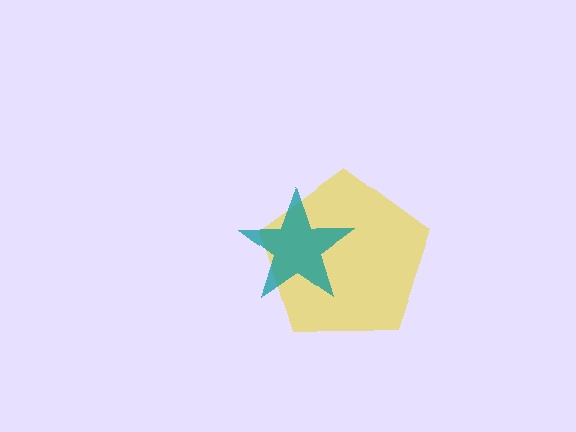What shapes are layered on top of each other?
The layered shapes are: a yellow pentagon, a teal star.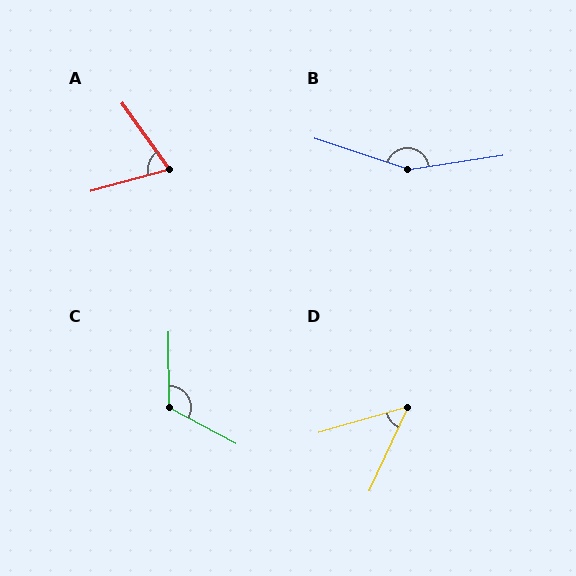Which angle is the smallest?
D, at approximately 49 degrees.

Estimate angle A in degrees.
Approximately 70 degrees.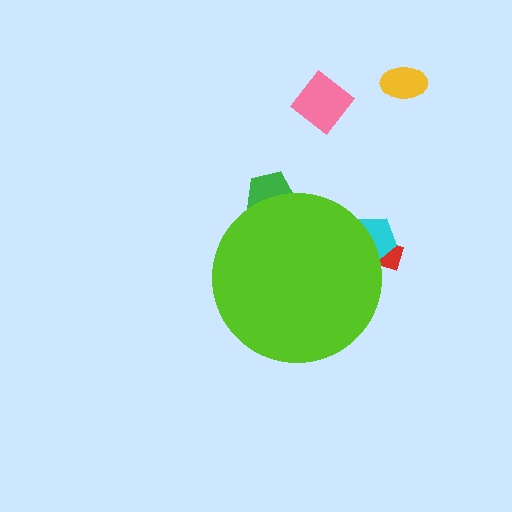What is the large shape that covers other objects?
A lime circle.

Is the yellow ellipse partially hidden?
No, the yellow ellipse is fully visible.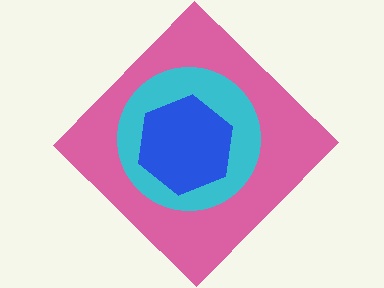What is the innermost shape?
The blue hexagon.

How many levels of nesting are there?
3.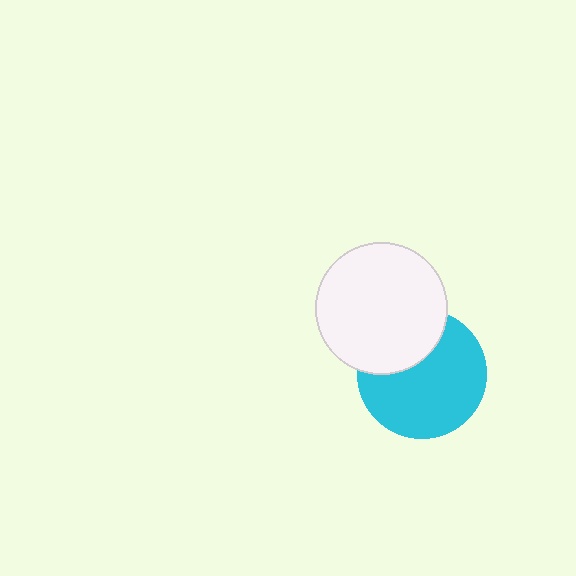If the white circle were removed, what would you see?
You would see the complete cyan circle.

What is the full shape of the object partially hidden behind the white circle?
The partially hidden object is a cyan circle.